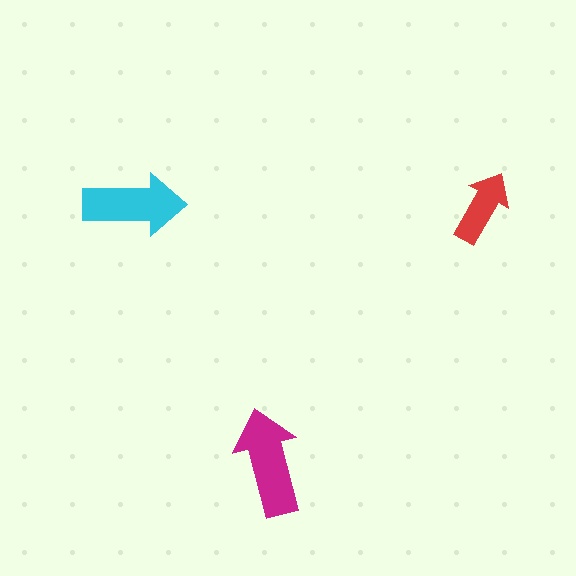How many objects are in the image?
There are 3 objects in the image.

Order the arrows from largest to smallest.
the magenta one, the cyan one, the red one.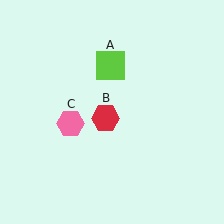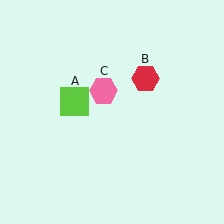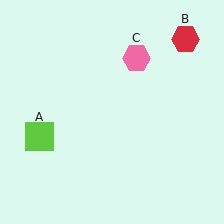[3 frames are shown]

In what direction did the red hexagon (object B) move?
The red hexagon (object B) moved up and to the right.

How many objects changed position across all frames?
3 objects changed position: lime square (object A), red hexagon (object B), pink hexagon (object C).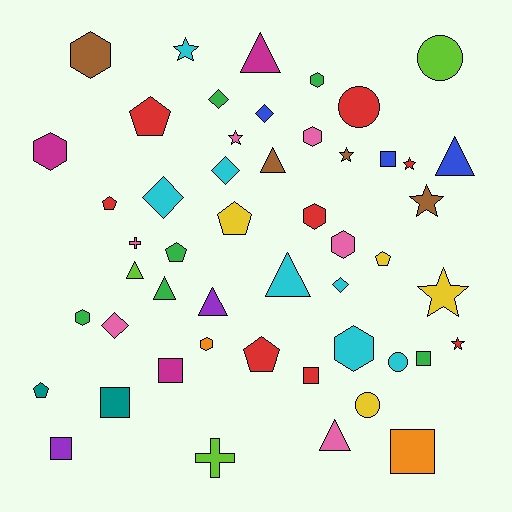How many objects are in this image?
There are 50 objects.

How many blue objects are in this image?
There are 3 blue objects.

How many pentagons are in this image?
There are 7 pentagons.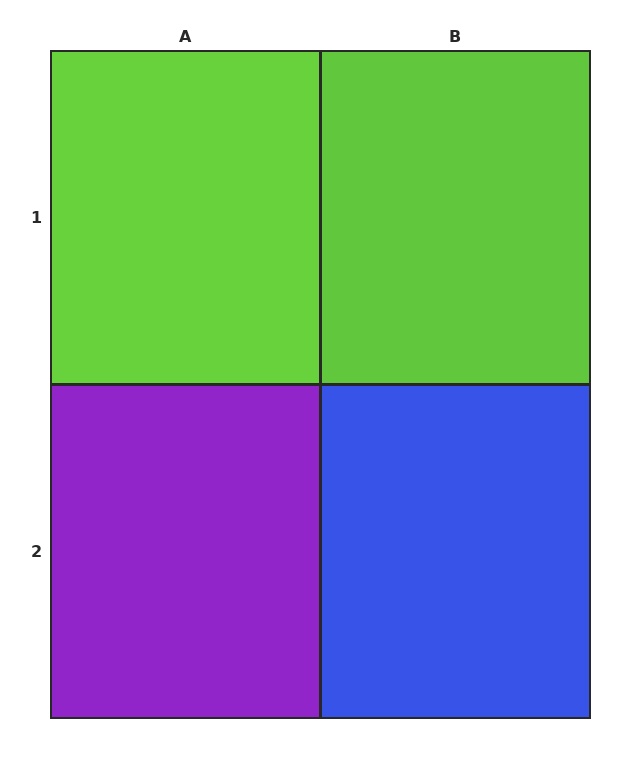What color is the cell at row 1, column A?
Lime.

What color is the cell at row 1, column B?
Lime.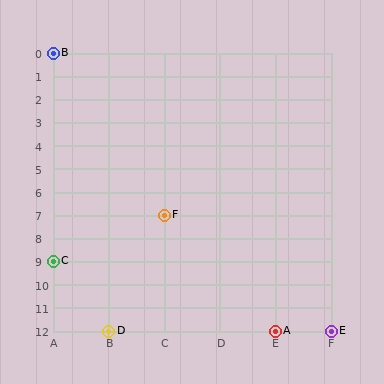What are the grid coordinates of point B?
Point B is at grid coordinates (A, 0).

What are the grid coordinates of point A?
Point A is at grid coordinates (E, 12).